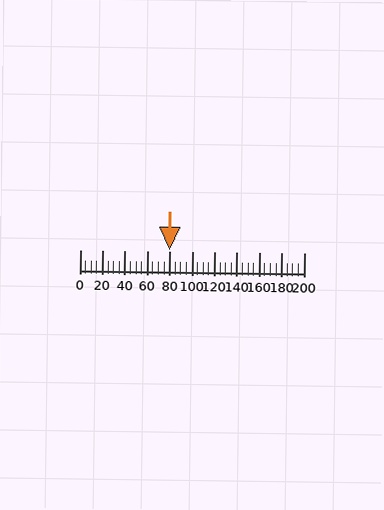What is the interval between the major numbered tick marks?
The major tick marks are spaced 20 units apart.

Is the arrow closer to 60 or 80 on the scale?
The arrow is closer to 80.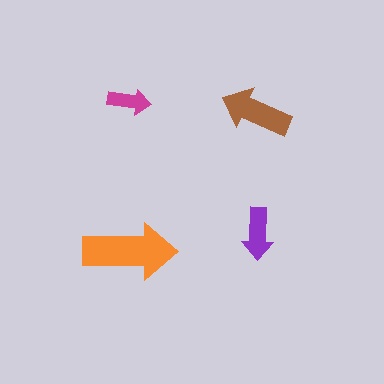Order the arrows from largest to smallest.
the orange one, the brown one, the purple one, the magenta one.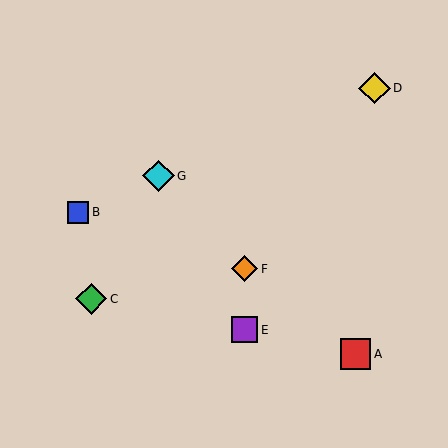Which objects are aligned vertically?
Objects E, F are aligned vertically.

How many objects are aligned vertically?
2 objects (E, F) are aligned vertically.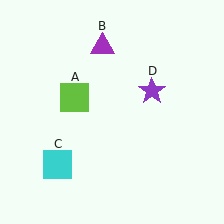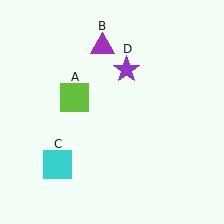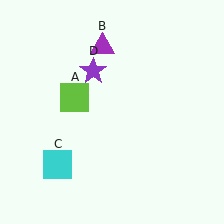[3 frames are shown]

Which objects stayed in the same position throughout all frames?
Lime square (object A) and purple triangle (object B) and cyan square (object C) remained stationary.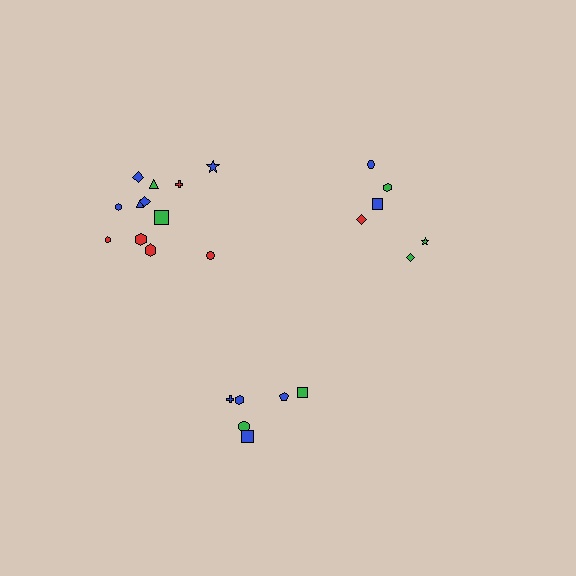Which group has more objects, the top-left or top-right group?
The top-left group.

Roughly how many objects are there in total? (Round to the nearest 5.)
Roughly 25 objects in total.